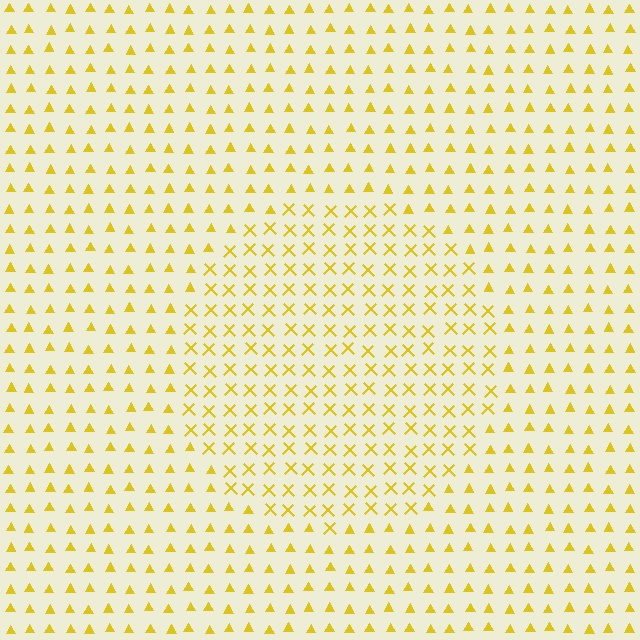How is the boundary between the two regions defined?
The boundary is defined by a change in element shape: X marks inside vs. triangles outside. All elements share the same color and spacing.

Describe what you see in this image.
The image is filled with small yellow elements arranged in a uniform grid. A circle-shaped region contains X marks, while the surrounding area contains triangles. The boundary is defined purely by the change in element shape.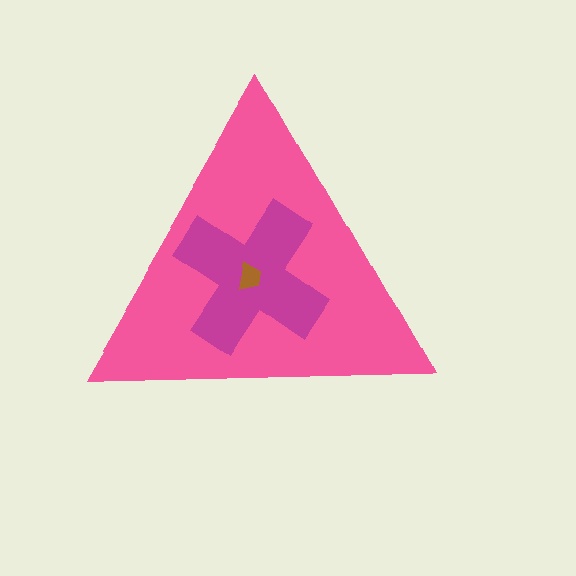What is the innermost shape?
The brown trapezoid.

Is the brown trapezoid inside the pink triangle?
Yes.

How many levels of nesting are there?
3.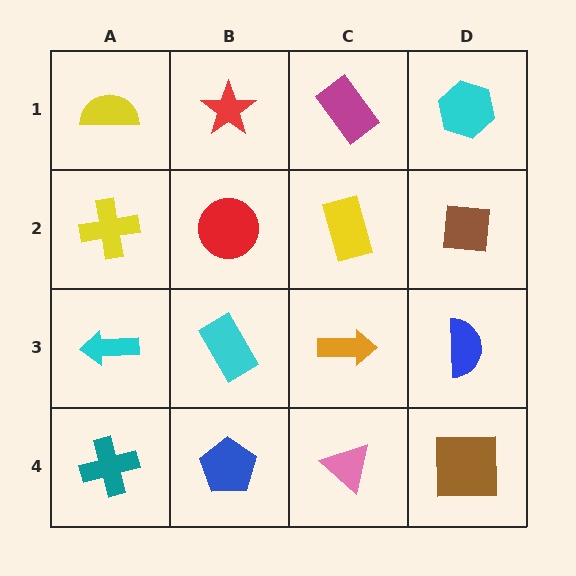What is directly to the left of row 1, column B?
A yellow semicircle.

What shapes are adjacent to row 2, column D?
A cyan hexagon (row 1, column D), a blue semicircle (row 3, column D), a yellow rectangle (row 2, column C).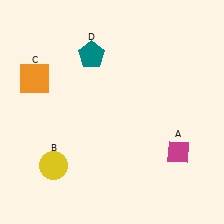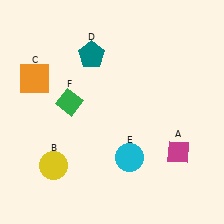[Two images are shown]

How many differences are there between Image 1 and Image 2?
There are 2 differences between the two images.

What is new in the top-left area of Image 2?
A green diamond (F) was added in the top-left area of Image 2.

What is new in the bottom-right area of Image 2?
A cyan circle (E) was added in the bottom-right area of Image 2.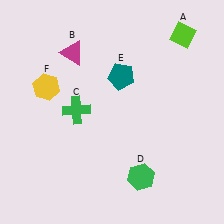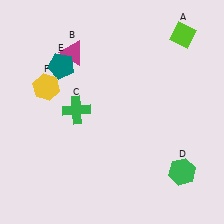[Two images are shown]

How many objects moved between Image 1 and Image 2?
2 objects moved between the two images.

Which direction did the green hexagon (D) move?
The green hexagon (D) moved right.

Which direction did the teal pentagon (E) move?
The teal pentagon (E) moved left.